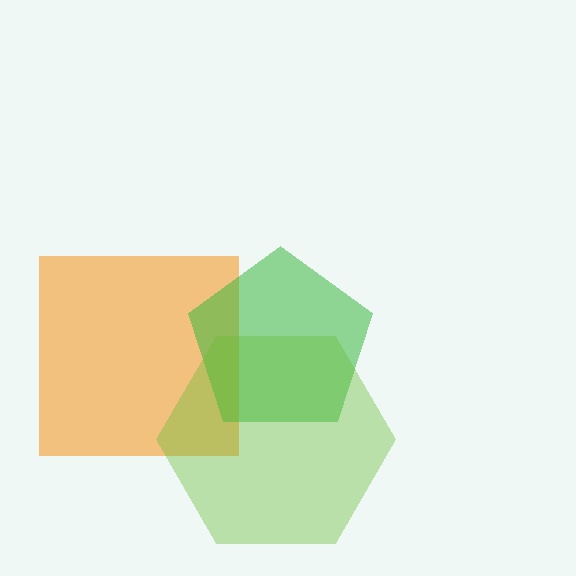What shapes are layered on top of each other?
The layered shapes are: an orange square, a green pentagon, a lime hexagon.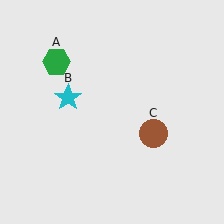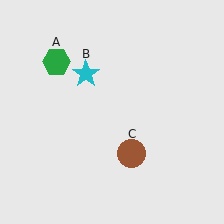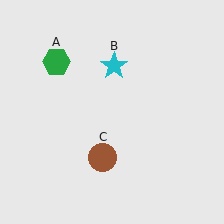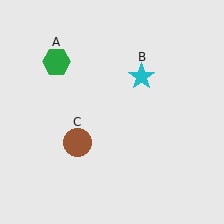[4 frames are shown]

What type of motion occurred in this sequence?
The cyan star (object B), brown circle (object C) rotated clockwise around the center of the scene.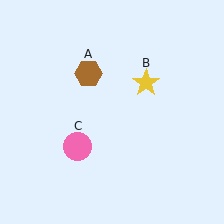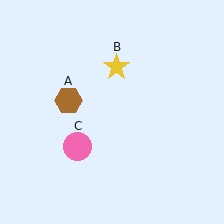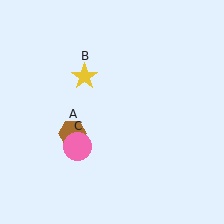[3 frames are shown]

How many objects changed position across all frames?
2 objects changed position: brown hexagon (object A), yellow star (object B).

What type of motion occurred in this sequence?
The brown hexagon (object A), yellow star (object B) rotated counterclockwise around the center of the scene.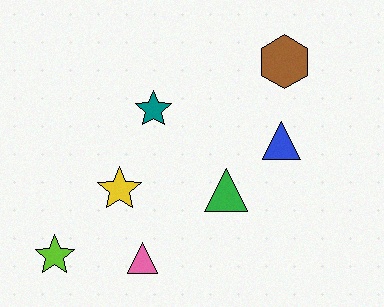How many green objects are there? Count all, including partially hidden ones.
There is 1 green object.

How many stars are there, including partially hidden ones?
There are 3 stars.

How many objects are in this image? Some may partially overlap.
There are 7 objects.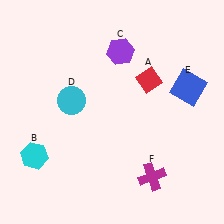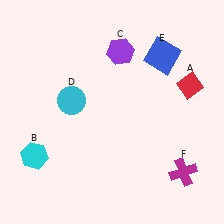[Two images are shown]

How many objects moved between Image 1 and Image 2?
3 objects moved between the two images.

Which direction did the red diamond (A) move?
The red diamond (A) moved right.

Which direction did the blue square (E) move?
The blue square (E) moved up.